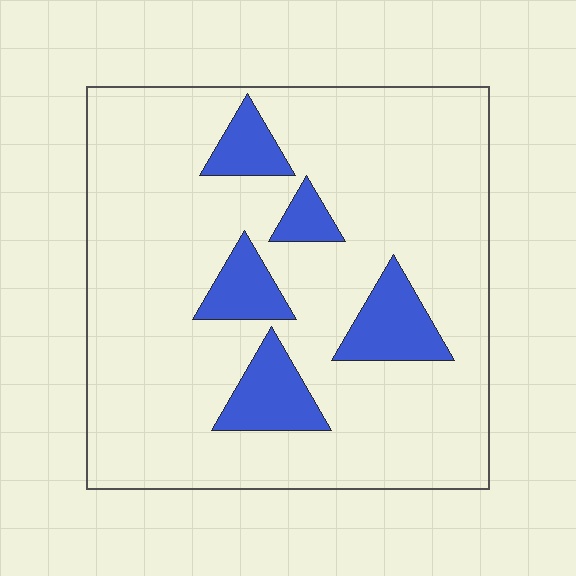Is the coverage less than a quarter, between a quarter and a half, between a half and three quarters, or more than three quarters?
Less than a quarter.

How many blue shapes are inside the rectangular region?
5.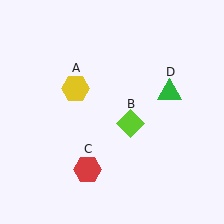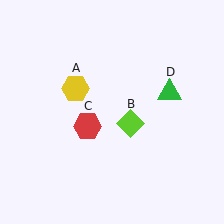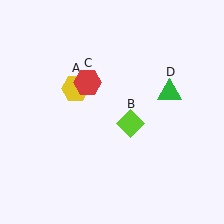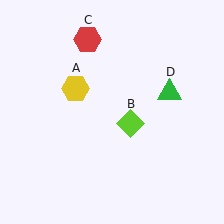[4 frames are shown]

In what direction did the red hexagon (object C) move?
The red hexagon (object C) moved up.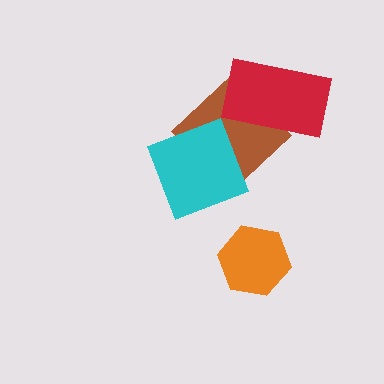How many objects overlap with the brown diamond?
2 objects overlap with the brown diamond.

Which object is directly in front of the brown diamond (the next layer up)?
The cyan square is directly in front of the brown diamond.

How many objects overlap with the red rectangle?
1 object overlaps with the red rectangle.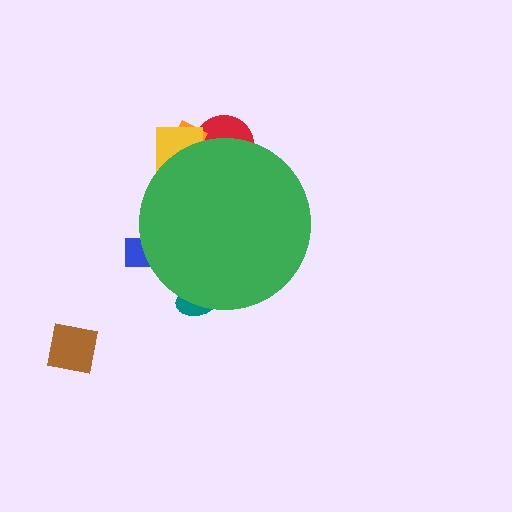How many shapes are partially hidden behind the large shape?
5 shapes are partially hidden.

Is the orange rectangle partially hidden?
Yes, the orange rectangle is partially hidden behind the green circle.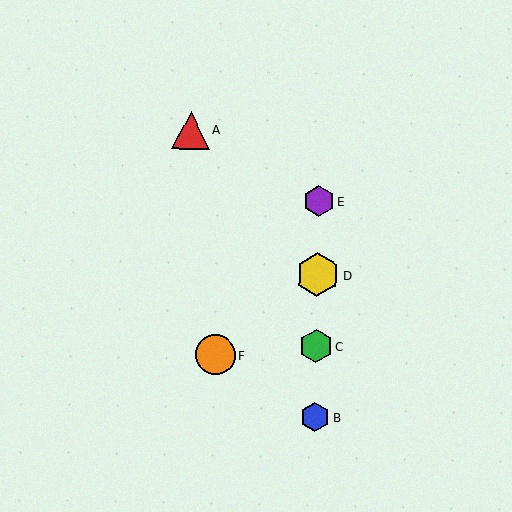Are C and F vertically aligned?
No, C is at x≈316 and F is at x≈215.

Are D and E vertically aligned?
Yes, both are at x≈318.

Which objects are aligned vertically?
Objects B, C, D, E are aligned vertically.